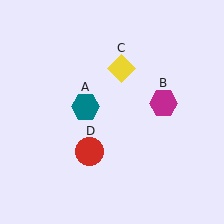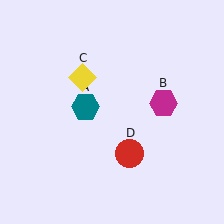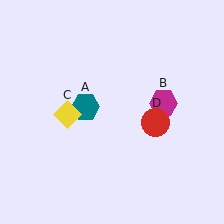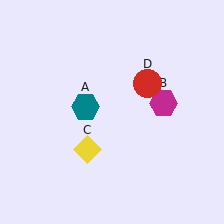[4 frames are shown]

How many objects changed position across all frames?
2 objects changed position: yellow diamond (object C), red circle (object D).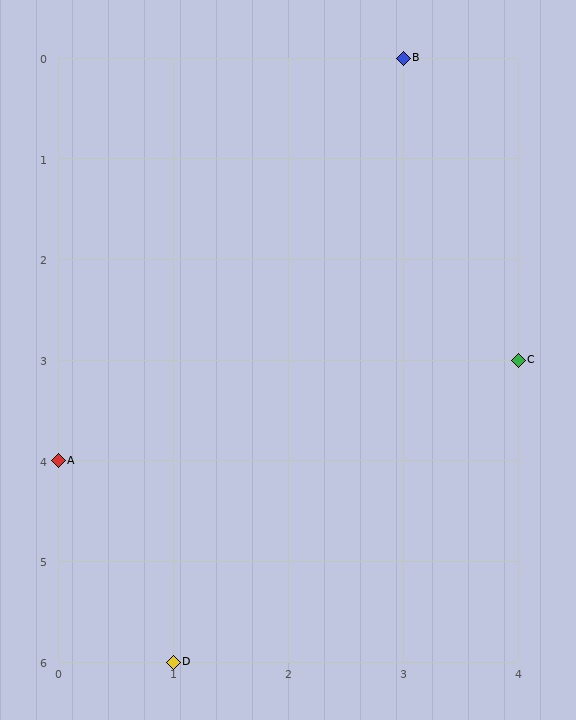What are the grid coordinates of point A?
Point A is at grid coordinates (0, 4).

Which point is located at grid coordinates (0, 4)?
Point A is at (0, 4).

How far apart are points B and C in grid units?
Points B and C are 1 column and 3 rows apart (about 3.2 grid units diagonally).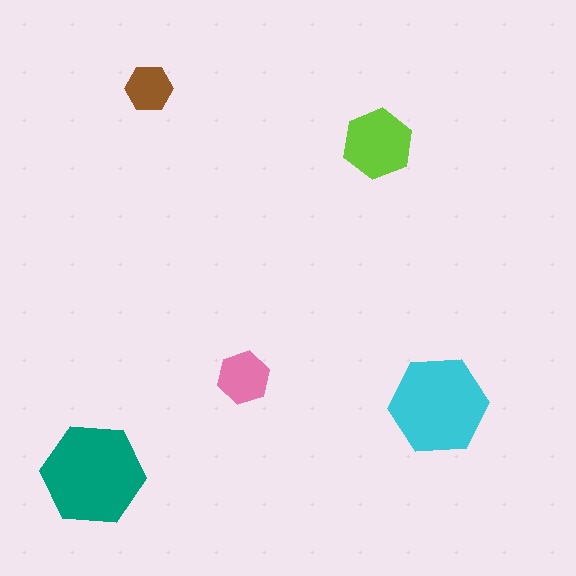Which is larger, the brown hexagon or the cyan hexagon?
The cyan one.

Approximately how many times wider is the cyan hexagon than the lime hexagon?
About 1.5 times wider.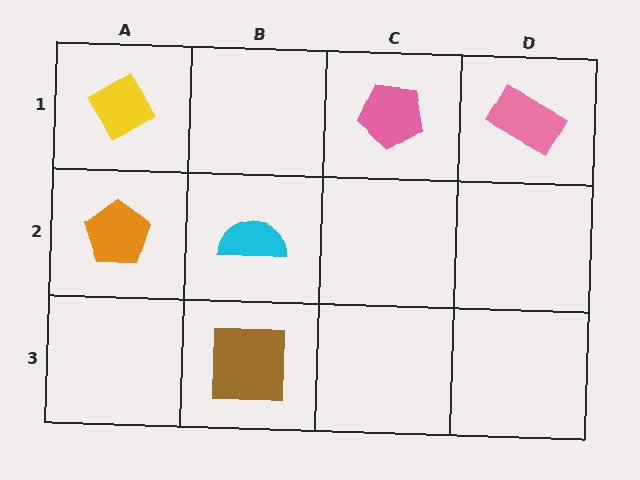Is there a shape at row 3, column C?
No, that cell is empty.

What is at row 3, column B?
A brown square.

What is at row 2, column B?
A cyan semicircle.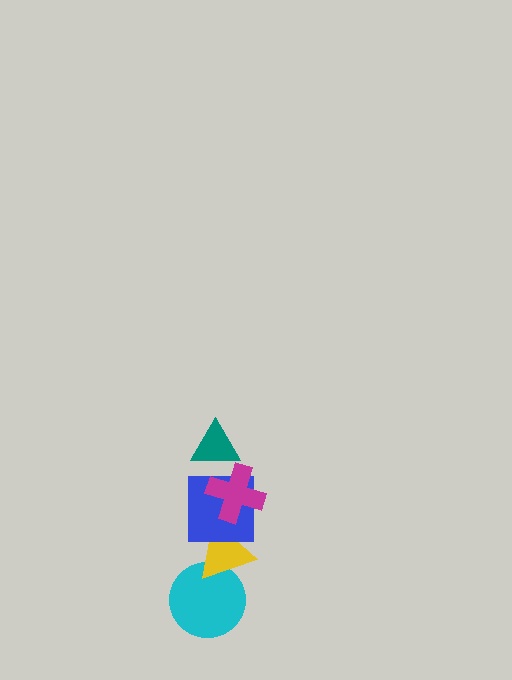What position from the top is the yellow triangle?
The yellow triangle is 4th from the top.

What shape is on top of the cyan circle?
The yellow triangle is on top of the cyan circle.